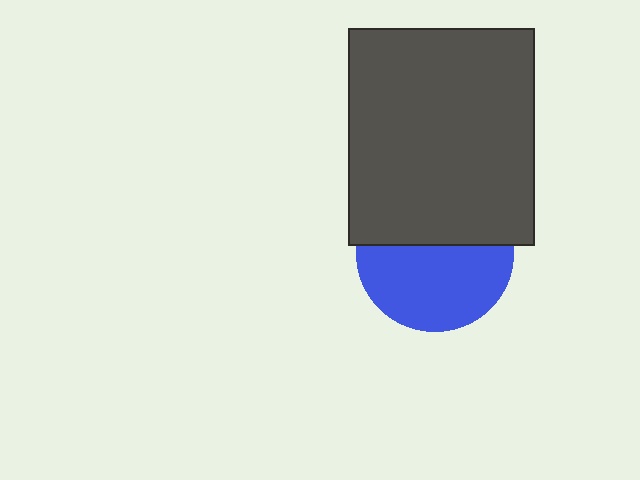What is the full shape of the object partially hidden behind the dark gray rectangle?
The partially hidden object is a blue circle.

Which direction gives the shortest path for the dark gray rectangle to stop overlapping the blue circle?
Moving up gives the shortest separation.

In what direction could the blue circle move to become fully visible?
The blue circle could move down. That would shift it out from behind the dark gray rectangle entirely.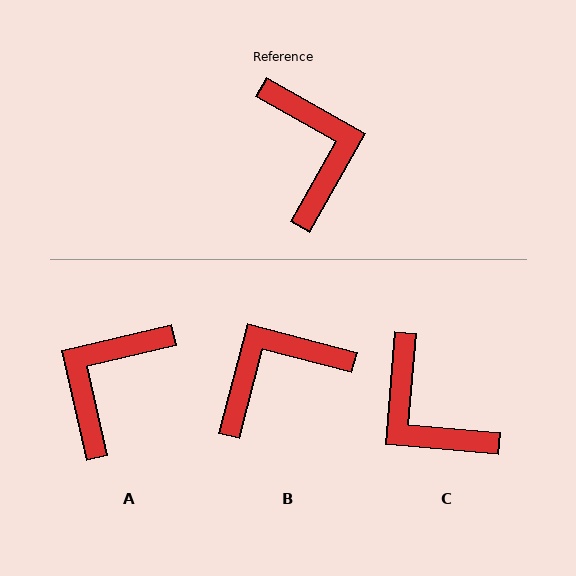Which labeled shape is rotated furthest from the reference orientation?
C, about 155 degrees away.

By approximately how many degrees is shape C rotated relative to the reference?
Approximately 155 degrees clockwise.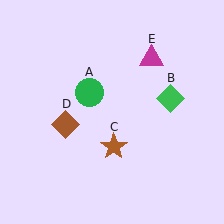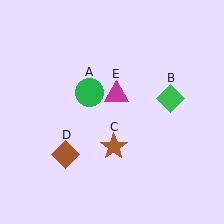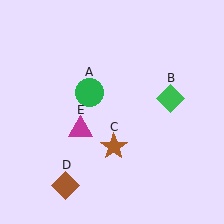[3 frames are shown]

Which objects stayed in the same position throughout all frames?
Green circle (object A) and green diamond (object B) and brown star (object C) remained stationary.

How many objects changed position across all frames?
2 objects changed position: brown diamond (object D), magenta triangle (object E).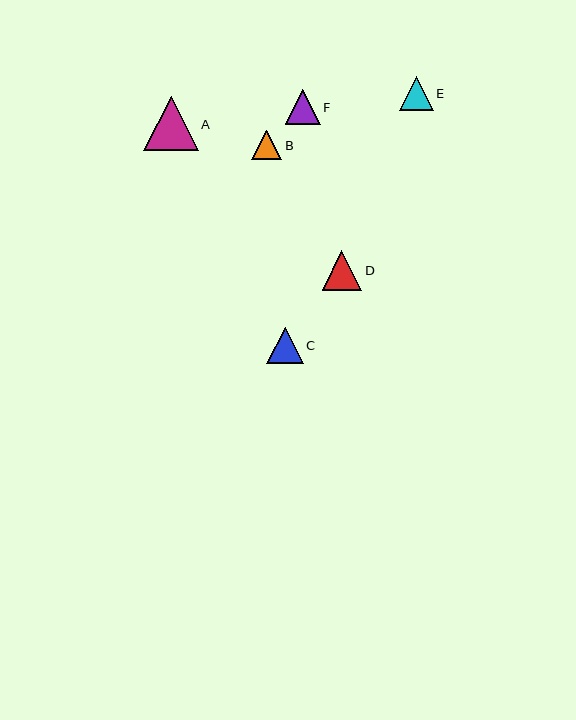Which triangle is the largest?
Triangle A is the largest with a size of approximately 54 pixels.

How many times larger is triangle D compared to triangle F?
Triangle D is approximately 1.1 times the size of triangle F.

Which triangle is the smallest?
Triangle B is the smallest with a size of approximately 30 pixels.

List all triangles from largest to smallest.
From largest to smallest: A, D, C, F, E, B.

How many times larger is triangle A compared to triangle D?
Triangle A is approximately 1.4 times the size of triangle D.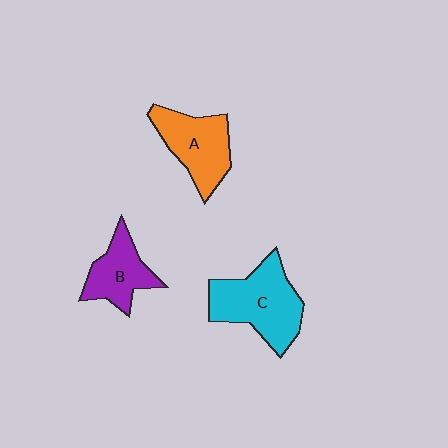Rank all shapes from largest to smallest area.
From largest to smallest: C (cyan), A (orange), B (purple).